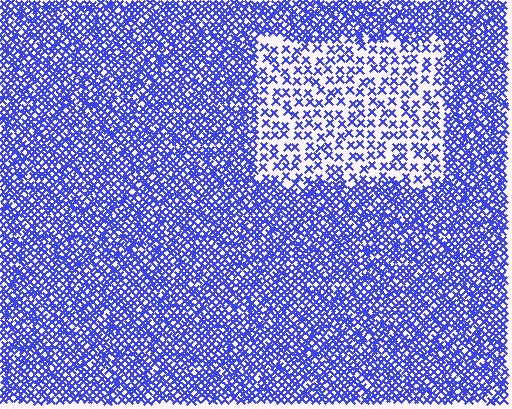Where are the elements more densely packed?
The elements are more densely packed outside the rectangle boundary.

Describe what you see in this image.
The image contains small blue elements arranged at two different densities. A rectangle-shaped region is visible where the elements are less densely packed than the surrounding area.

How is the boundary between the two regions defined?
The boundary is defined by a change in element density (approximately 2.4x ratio). All elements are the same color, size, and shape.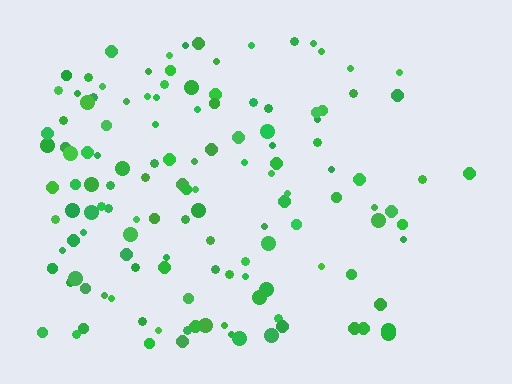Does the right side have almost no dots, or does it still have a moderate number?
Still a moderate number, just noticeably fewer than the left.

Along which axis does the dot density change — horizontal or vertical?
Horizontal.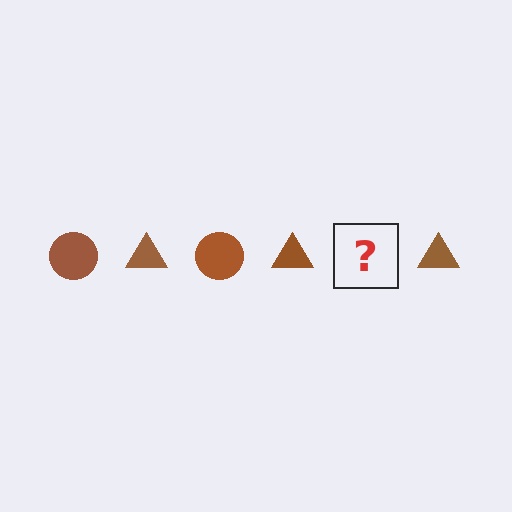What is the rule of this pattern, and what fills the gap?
The rule is that the pattern cycles through circle, triangle shapes in brown. The gap should be filled with a brown circle.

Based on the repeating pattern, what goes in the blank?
The blank should be a brown circle.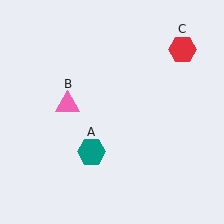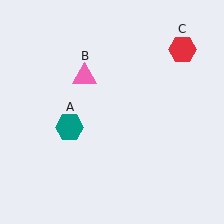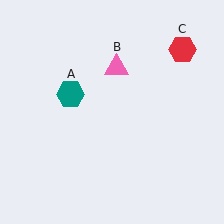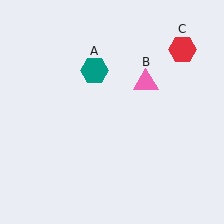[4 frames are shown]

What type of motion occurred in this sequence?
The teal hexagon (object A), pink triangle (object B) rotated clockwise around the center of the scene.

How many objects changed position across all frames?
2 objects changed position: teal hexagon (object A), pink triangle (object B).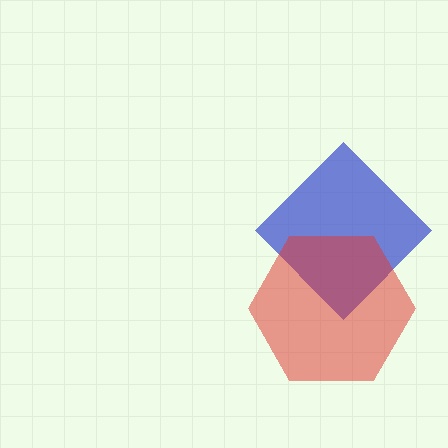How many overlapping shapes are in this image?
There are 2 overlapping shapes in the image.